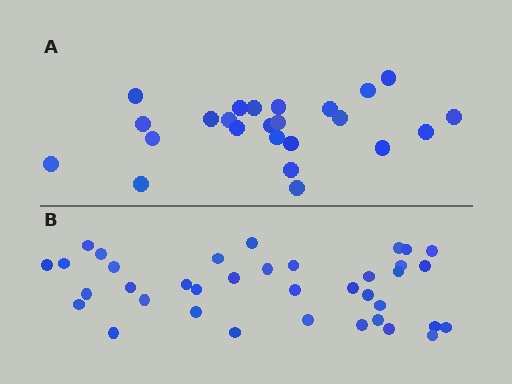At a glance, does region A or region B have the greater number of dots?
Region B (the bottom region) has more dots.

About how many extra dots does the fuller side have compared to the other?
Region B has approximately 15 more dots than region A.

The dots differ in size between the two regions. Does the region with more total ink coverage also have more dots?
No. Region A has more total ink coverage because its dots are larger, but region B actually contains more individual dots. Total area can be misleading — the number of items is what matters here.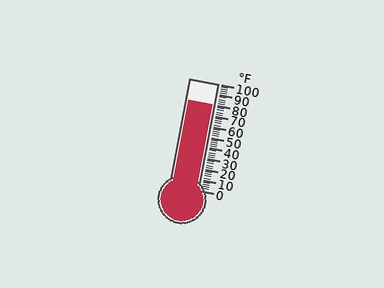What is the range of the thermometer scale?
The thermometer scale ranges from 0°F to 100°F.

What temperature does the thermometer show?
The thermometer shows approximately 80°F.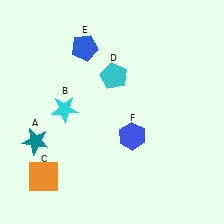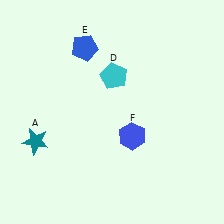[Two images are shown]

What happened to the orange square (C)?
The orange square (C) was removed in Image 2. It was in the bottom-left area of Image 1.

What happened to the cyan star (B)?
The cyan star (B) was removed in Image 2. It was in the top-left area of Image 1.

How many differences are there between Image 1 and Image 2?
There are 2 differences between the two images.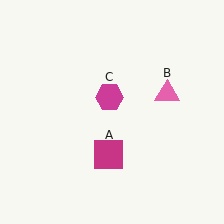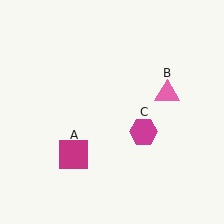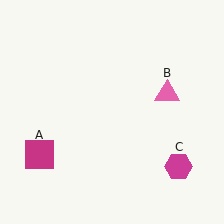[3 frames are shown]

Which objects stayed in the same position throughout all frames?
Pink triangle (object B) remained stationary.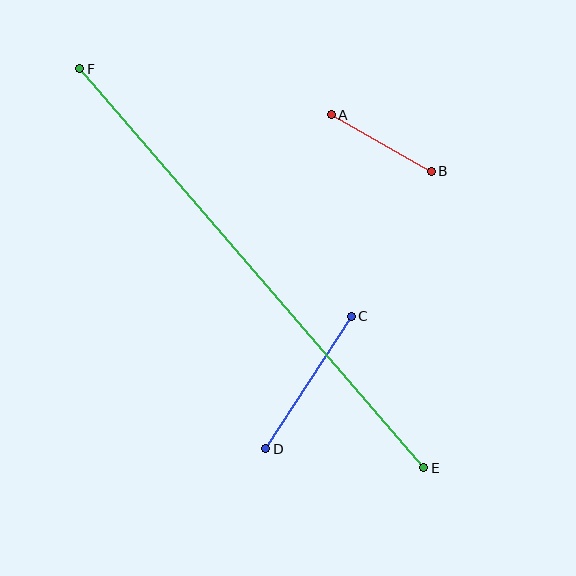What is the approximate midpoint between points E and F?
The midpoint is at approximately (252, 268) pixels.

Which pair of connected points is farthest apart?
Points E and F are farthest apart.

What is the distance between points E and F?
The distance is approximately 527 pixels.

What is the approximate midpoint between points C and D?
The midpoint is at approximately (308, 382) pixels.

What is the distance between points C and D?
The distance is approximately 158 pixels.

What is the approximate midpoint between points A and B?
The midpoint is at approximately (381, 143) pixels.